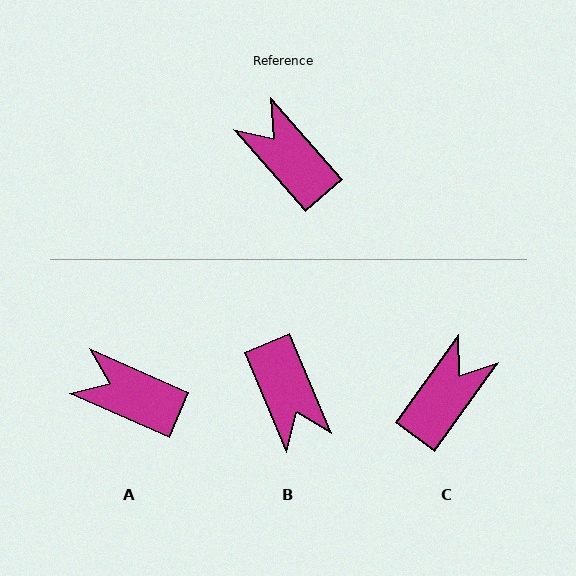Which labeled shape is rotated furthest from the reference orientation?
B, about 162 degrees away.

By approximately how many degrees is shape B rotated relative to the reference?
Approximately 162 degrees counter-clockwise.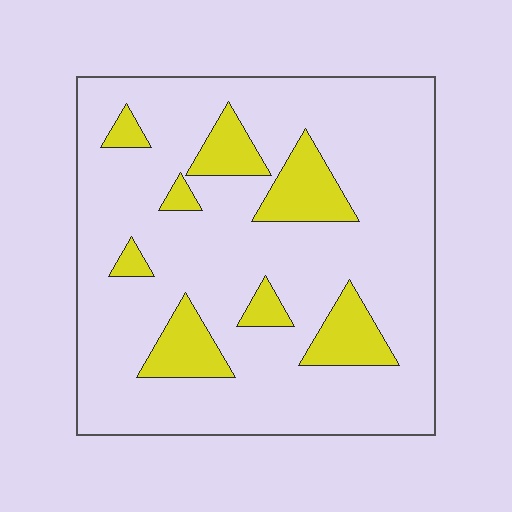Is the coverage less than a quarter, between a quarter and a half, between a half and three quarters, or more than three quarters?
Less than a quarter.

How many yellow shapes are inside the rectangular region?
8.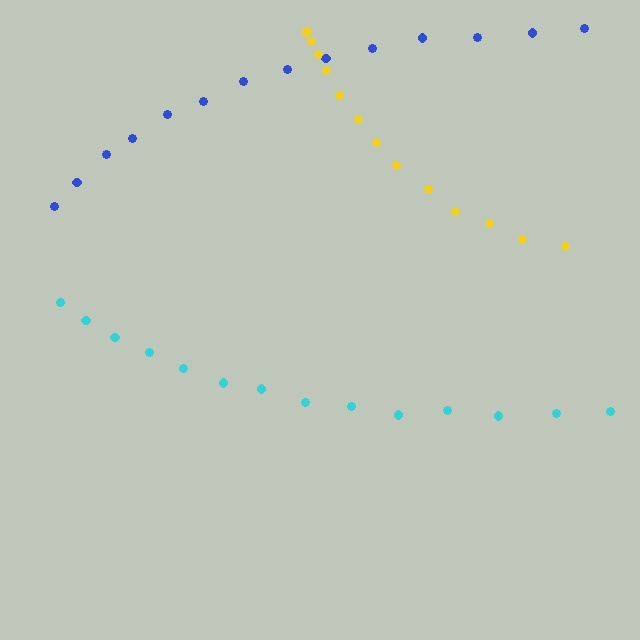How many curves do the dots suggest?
There are 3 distinct paths.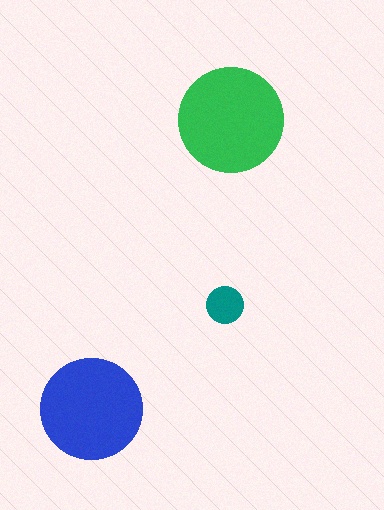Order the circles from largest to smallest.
the green one, the blue one, the teal one.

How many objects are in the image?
There are 3 objects in the image.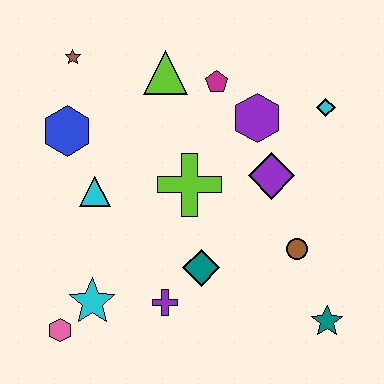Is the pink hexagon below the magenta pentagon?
Yes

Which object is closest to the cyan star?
The pink hexagon is closest to the cyan star.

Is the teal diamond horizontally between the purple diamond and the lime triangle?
Yes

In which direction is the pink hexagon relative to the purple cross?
The pink hexagon is to the left of the purple cross.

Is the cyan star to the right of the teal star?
No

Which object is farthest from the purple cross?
The brown star is farthest from the purple cross.